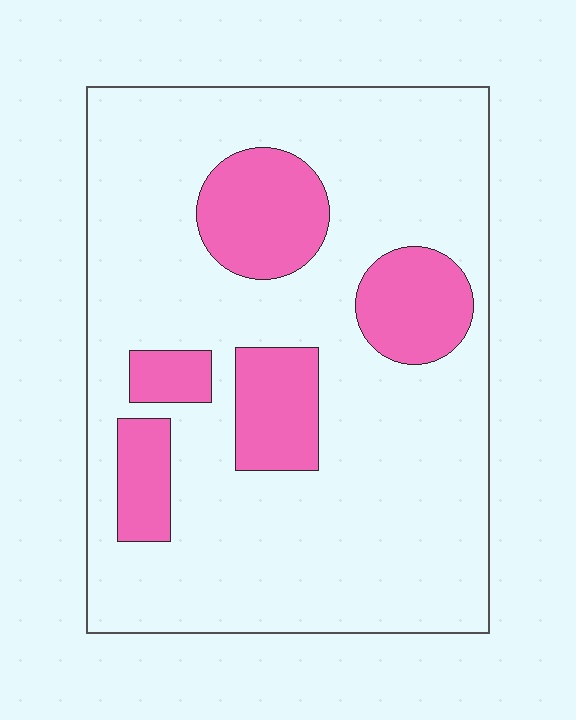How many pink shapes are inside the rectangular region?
5.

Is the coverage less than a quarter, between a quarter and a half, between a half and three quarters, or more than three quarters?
Less than a quarter.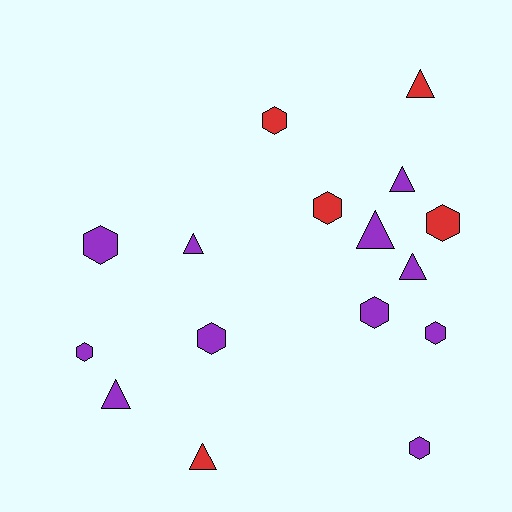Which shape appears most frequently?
Hexagon, with 9 objects.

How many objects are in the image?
There are 16 objects.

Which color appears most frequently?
Purple, with 11 objects.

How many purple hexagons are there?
There are 6 purple hexagons.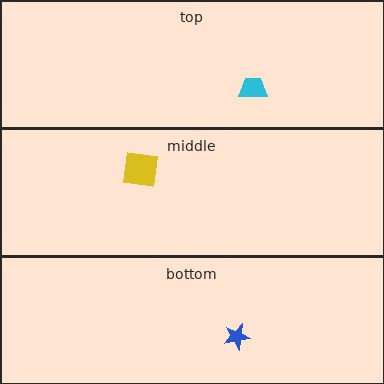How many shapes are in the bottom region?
1.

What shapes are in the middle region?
The yellow square.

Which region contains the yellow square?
The middle region.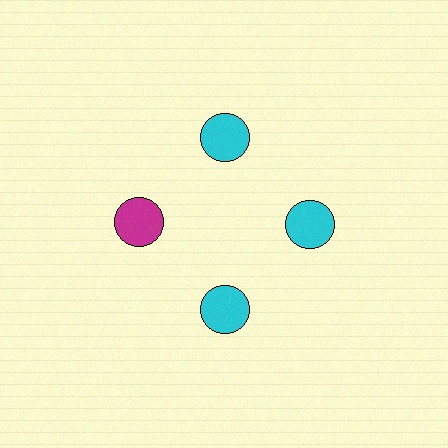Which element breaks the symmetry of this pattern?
The magenta circle at roughly the 9 o'clock position breaks the symmetry. All other shapes are cyan circles.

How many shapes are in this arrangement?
There are 4 shapes arranged in a ring pattern.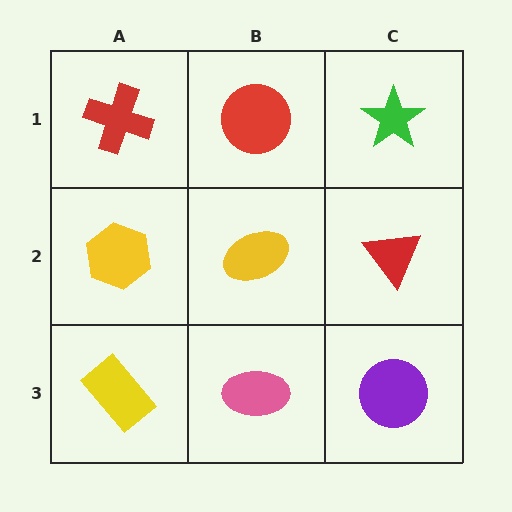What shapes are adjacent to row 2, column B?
A red circle (row 1, column B), a pink ellipse (row 3, column B), a yellow hexagon (row 2, column A), a red triangle (row 2, column C).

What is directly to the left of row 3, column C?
A pink ellipse.